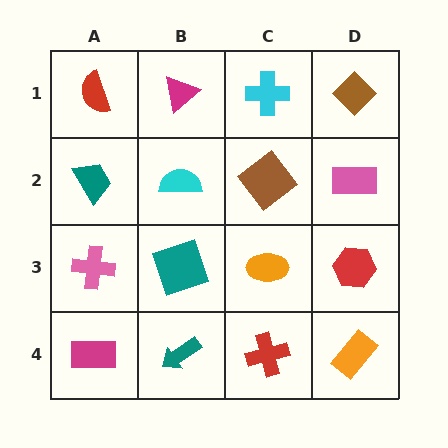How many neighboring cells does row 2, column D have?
3.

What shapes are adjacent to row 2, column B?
A magenta triangle (row 1, column B), a teal square (row 3, column B), a teal trapezoid (row 2, column A), a brown diamond (row 2, column C).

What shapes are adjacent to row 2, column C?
A cyan cross (row 1, column C), an orange ellipse (row 3, column C), a cyan semicircle (row 2, column B), a pink rectangle (row 2, column D).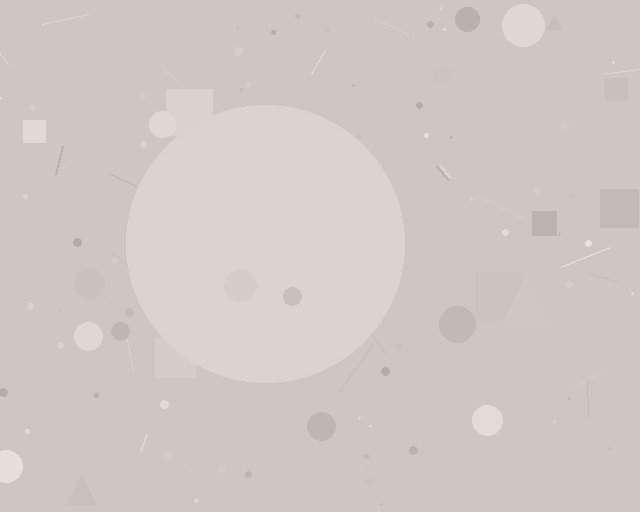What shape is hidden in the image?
A circle is hidden in the image.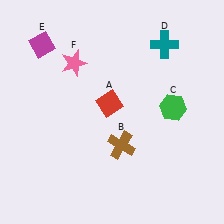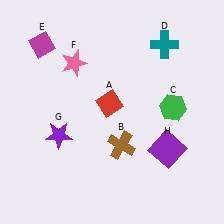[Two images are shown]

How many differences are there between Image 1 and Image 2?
There are 2 differences between the two images.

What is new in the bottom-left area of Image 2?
A purple star (G) was added in the bottom-left area of Image 2.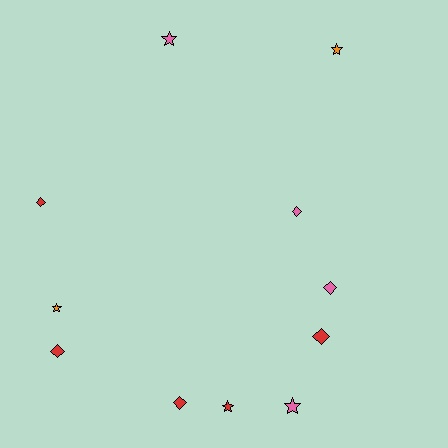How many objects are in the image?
There are 11 objects.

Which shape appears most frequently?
Diamond, with 6 objects.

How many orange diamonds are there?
There are no orange diamonds.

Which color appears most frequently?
Red, with 5 objects.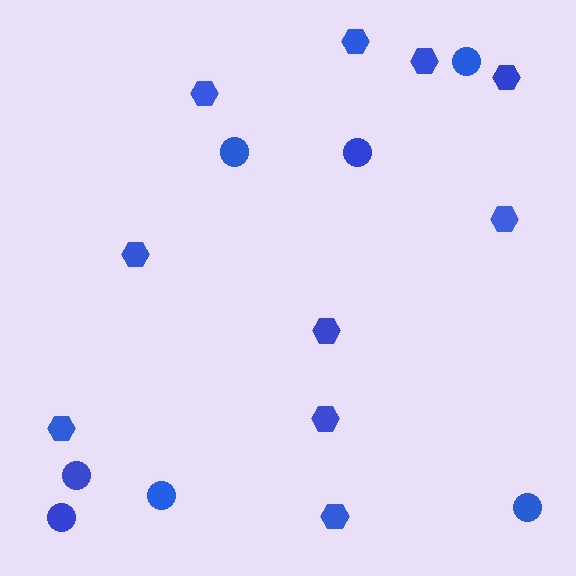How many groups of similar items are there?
There are 2 groups: one group of circles (7) and one group of hexagons (10).